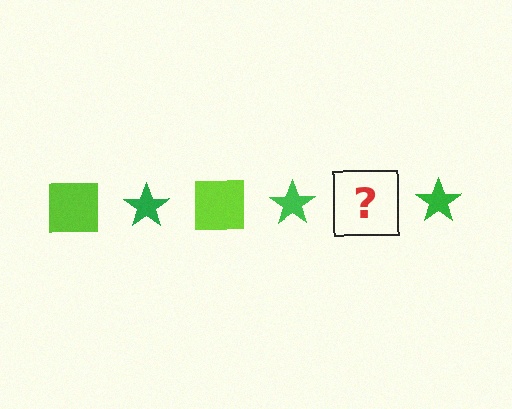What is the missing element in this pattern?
The missing element is a lime square.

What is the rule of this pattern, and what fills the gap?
The rule is that the pattern alternates between lime square and green star. The gap should be filled with a lime square.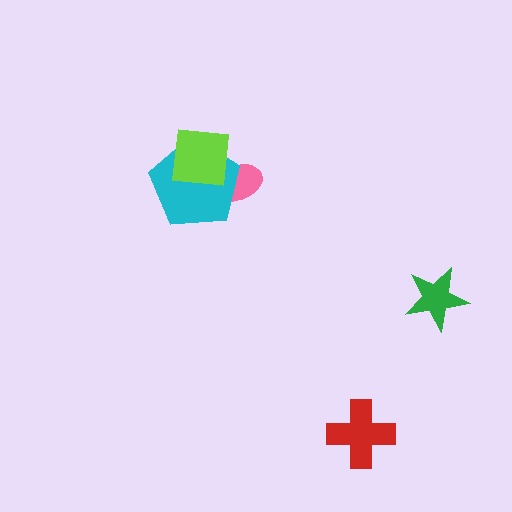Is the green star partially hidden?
No, no other shape covers it.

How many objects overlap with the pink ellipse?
2 objects overlap with the pink ellipse.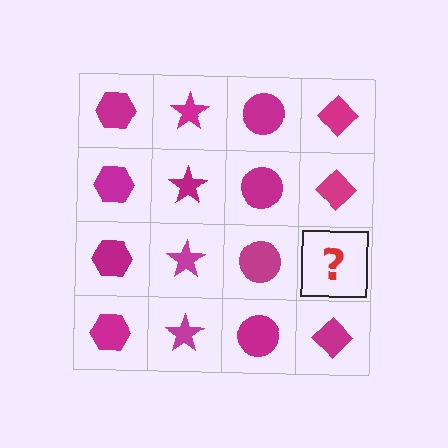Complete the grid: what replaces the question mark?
The question mark should be replaced with a magenta diamond.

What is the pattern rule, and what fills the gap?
The rule is that each column has a consistent shape. The gap should be filled with a magenta diamond.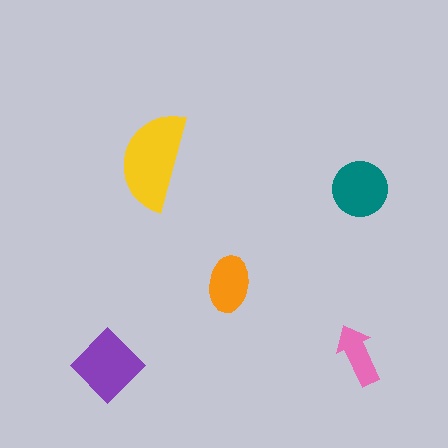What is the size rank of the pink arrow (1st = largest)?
5th.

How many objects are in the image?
There are 5 objects in the image.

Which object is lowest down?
The purple diamond is bottommost.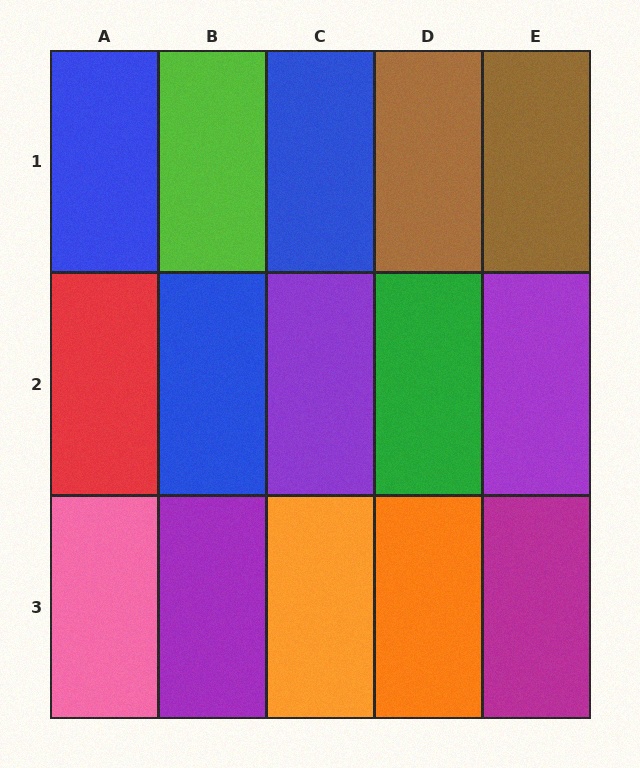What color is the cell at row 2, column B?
Blue.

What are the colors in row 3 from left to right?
Pink, purple, orange, orange, magenta.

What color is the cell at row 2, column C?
Purple.